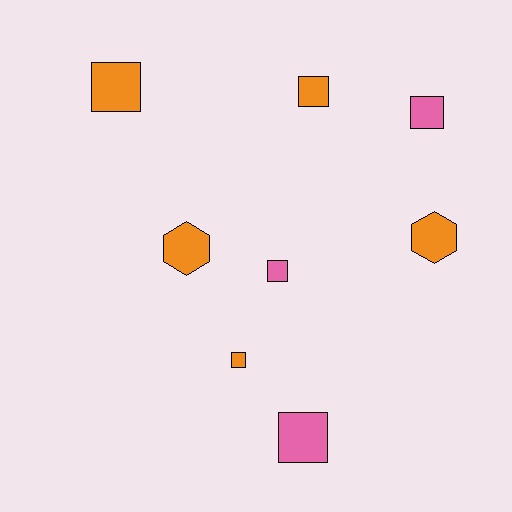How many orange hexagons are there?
There are 2 orange hexagons.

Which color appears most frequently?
Orange, with 5 objects.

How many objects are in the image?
There are 8 objects.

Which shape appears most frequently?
Square, with 6 objects.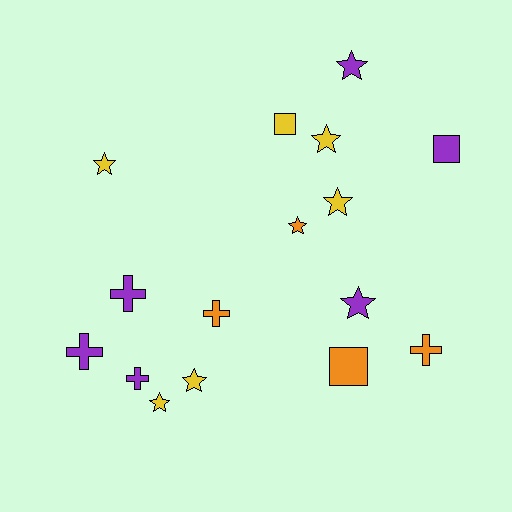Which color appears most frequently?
Yellow, with 6 objects.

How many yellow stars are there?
There are 5 yellow stars.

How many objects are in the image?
There are 16 objects.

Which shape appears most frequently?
Star, with 8 objects.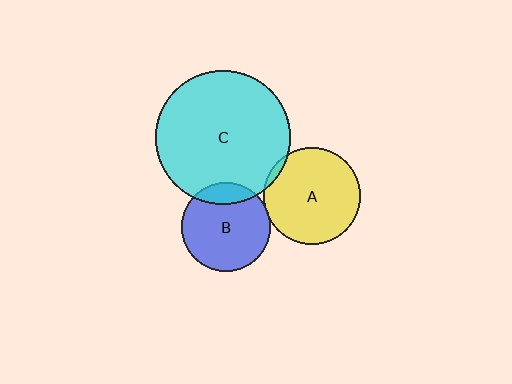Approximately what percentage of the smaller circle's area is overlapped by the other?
Approximately 5%.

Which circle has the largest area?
Circle C (cyan).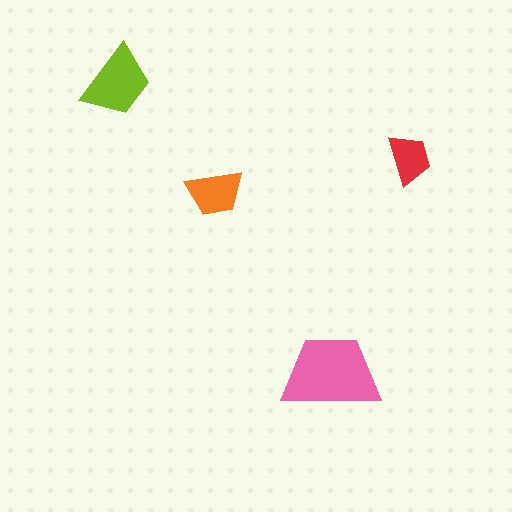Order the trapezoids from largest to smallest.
the pink one, the lime one, the orange one, the red one.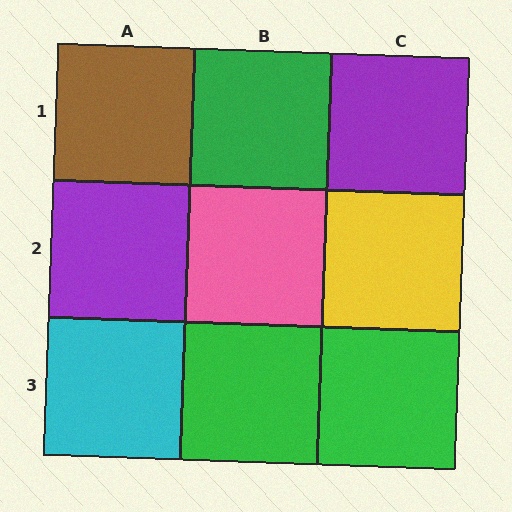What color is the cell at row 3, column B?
Green.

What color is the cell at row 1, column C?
Purple.